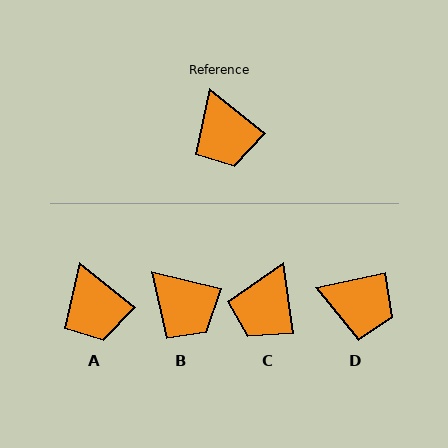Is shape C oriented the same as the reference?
No, it is off by about 43 degrees.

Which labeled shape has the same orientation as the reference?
A.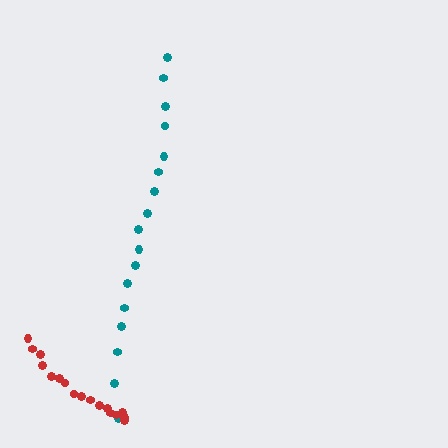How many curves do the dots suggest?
There are 2 distinct paths.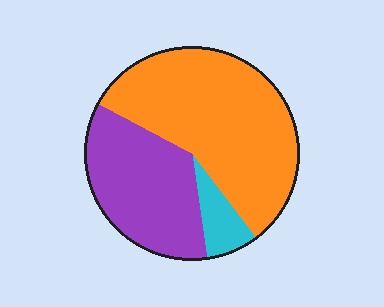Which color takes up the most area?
Orange, at roughly 55%.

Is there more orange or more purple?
Orange.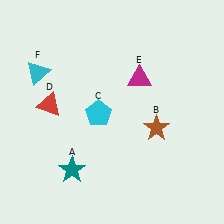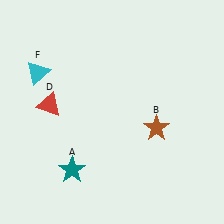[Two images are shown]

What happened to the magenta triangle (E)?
The magenta triangle (E) was removed in Image 2. It was in the top-right area of Image 1.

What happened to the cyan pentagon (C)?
The cyan pentagon (C) was removed in Image 2. It was in the bottom-left area of Image 1.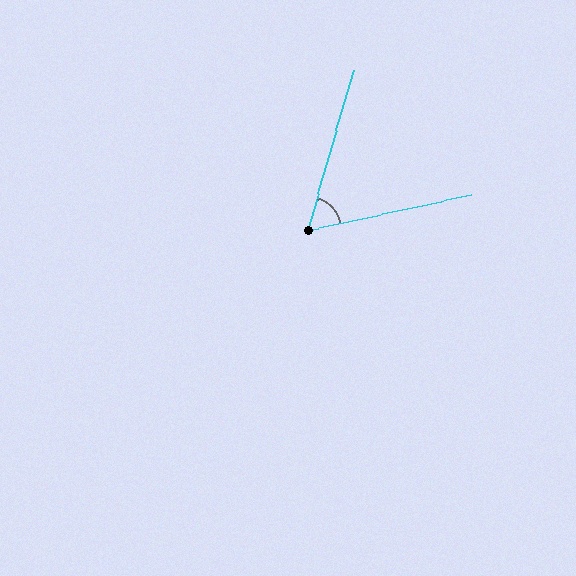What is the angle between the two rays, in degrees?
Approximately 62 degrees.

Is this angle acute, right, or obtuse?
It is acute.